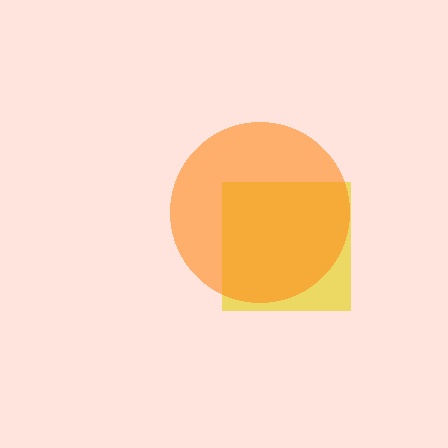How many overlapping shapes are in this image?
There are 2 overlapping shapes in the image.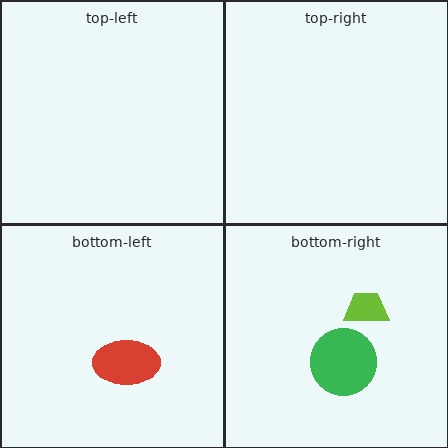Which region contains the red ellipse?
The bottom-left region.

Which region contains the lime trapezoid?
The bottom-right region.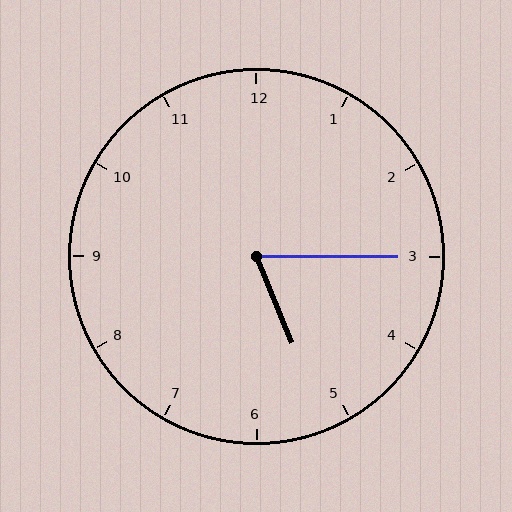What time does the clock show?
5:15.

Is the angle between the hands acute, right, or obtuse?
It is acute.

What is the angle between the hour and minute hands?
Approximately 68 degrees.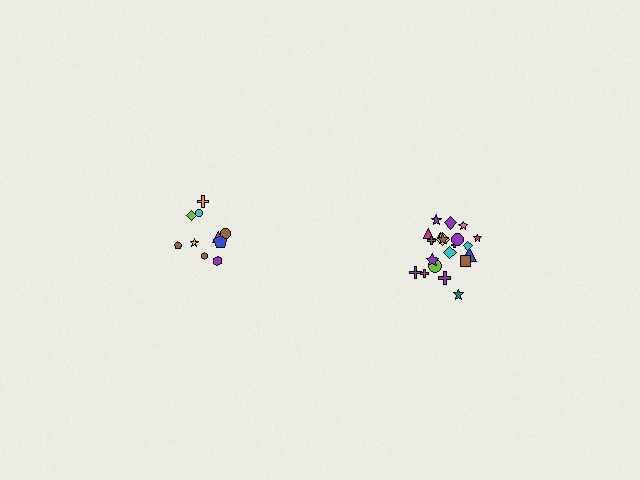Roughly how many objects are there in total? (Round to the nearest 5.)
Roughly 30 objects in total.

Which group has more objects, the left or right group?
The right group.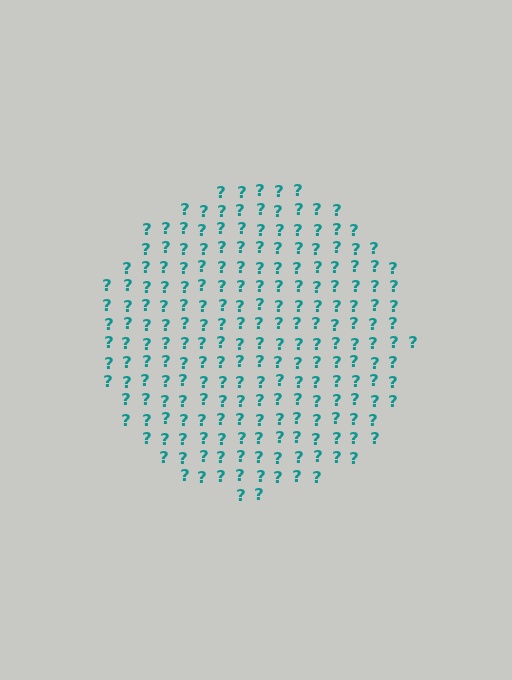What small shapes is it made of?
It is made of small question marks.